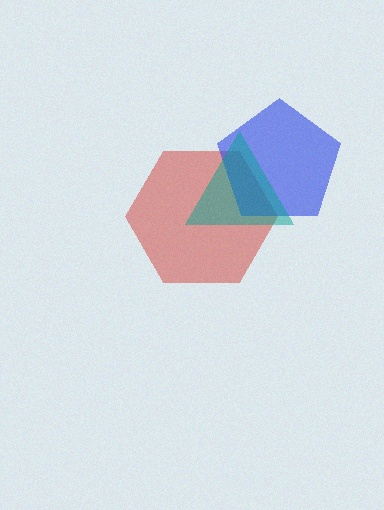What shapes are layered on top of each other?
The layered shapes are: a red hexagon, a blue pentagon, a teal triangle.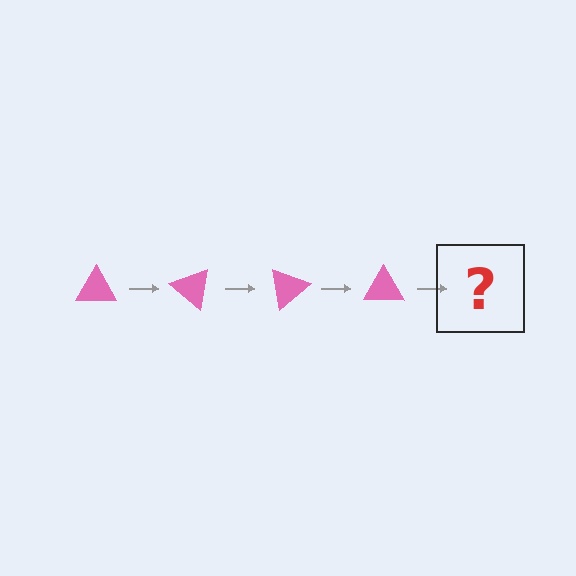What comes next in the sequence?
The next element should be a pink triangle rotated 160 degrees.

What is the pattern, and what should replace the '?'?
The pattern is that the triangle rotates 40 degrees each step. The '?' should be a pink triangle rotated 160 degrees.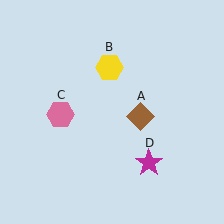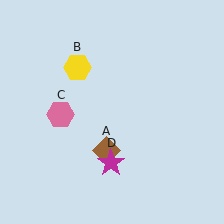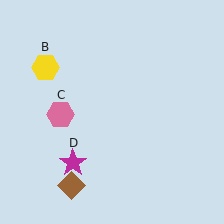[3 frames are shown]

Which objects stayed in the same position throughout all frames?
Pink hexagon (object C) remained stationary.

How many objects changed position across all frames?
3 objects changed position: brown diamond (object A), yellow hexagon (object B), magenta star (object D).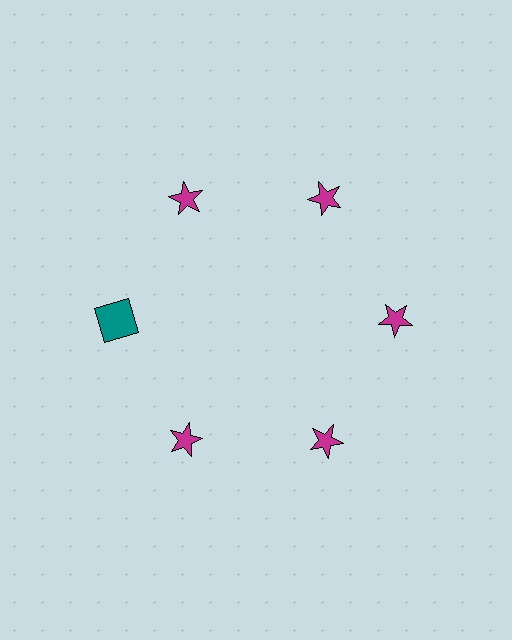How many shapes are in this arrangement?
There are 6 shapes arranged in a ring pattern.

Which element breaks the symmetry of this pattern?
The teal square at roughly the 9 o'clock position breaks the symmetry. All other shapes are magenta stars.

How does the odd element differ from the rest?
It differs in both color (teal instead of magenta) and shape (square instead of star).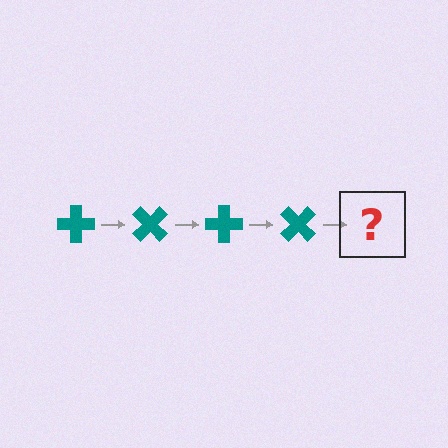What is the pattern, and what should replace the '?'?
The pattern is that the cross rotates 45 degrees each step. The '?' should be a teal cross rotated 180 degrees.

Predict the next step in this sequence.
The next step is a teal cross rotated 180 degrees.